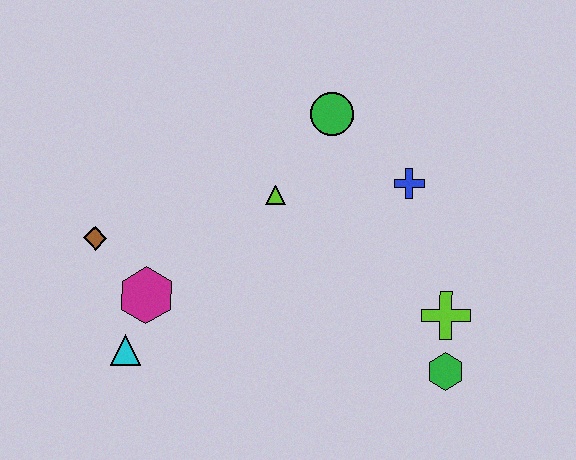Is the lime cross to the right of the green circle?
Yes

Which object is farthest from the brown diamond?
The green hexagon is farthest from the brown diamond.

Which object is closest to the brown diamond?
The magenta hexagon is closest to the brown diamond.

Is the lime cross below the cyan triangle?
No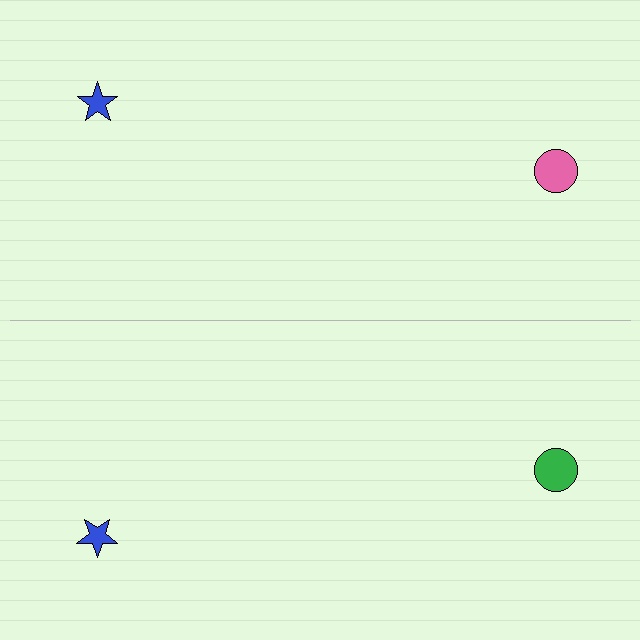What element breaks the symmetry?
The green circle on the bottom side breaks the symmetry — its mirror counterpart is pink.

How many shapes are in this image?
There are 4 shapes in this image.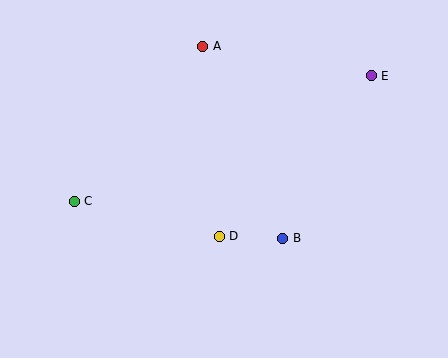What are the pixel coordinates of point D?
Point D is at (219, 236).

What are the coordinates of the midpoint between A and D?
The midpoint between A and D is at (211, 141).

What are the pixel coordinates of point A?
Point A is at (203, 46).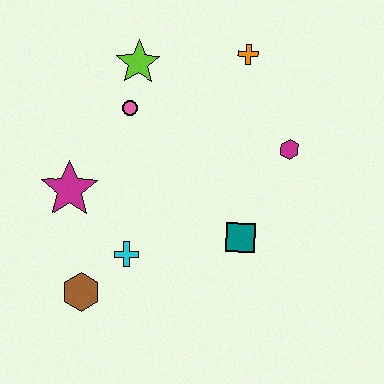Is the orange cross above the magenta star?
Yes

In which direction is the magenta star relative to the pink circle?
The magenta star is below the pink circle.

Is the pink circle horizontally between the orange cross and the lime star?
No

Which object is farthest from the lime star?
The brown hexagon is farthest from the lime star.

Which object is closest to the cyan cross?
The brown hexagon is closest to the cyan cross.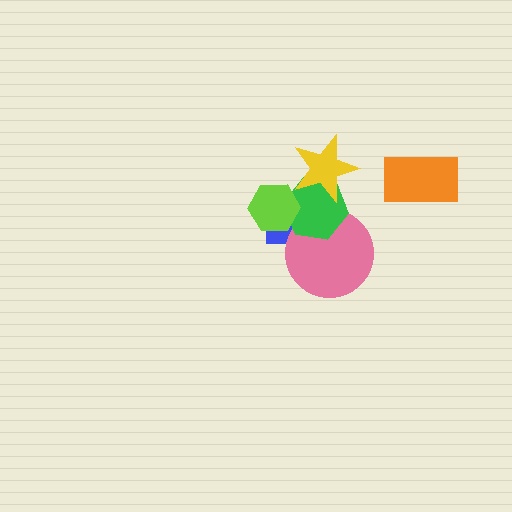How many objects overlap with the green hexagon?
4 objects overlap with the green hexagon.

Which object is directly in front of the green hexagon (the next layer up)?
The lime hexagon is directly in front of the green hexagon.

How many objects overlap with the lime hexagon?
2 objects overlap with the lime hexagon.